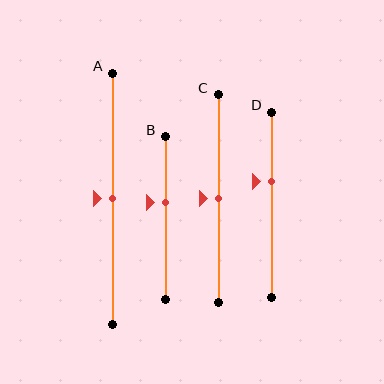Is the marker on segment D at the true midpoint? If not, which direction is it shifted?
No, the marker on segment D is shifted upward by about 12% of the segment length.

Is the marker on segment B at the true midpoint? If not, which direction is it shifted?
No, the marker on segment B is shifted upward by about 10% of the segment length.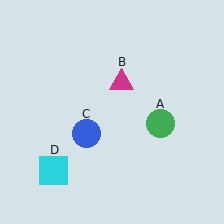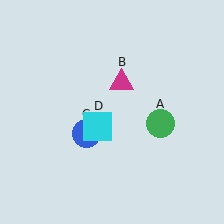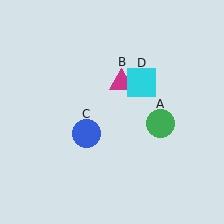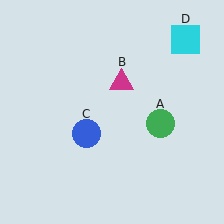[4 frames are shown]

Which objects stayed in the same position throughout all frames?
Green circle (object A) and magenta triangle (object B) and blue circle (object C) remained stationary.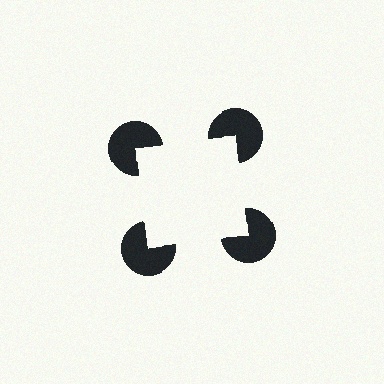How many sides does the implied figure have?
4 sides.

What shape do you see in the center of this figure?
An illusory square — its edges are inferred from the aligned wedge cuts in the pac-man discs, not physically drawn.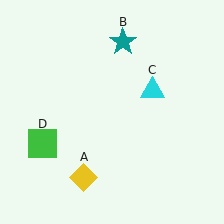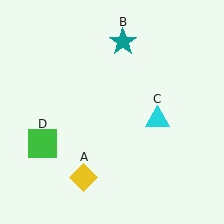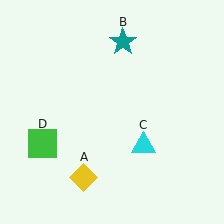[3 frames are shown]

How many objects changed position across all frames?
1 object changed position: cyan triangle (object C).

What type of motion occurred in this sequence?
The cyan triangle (object C) rotated clockwise around the center of the scene.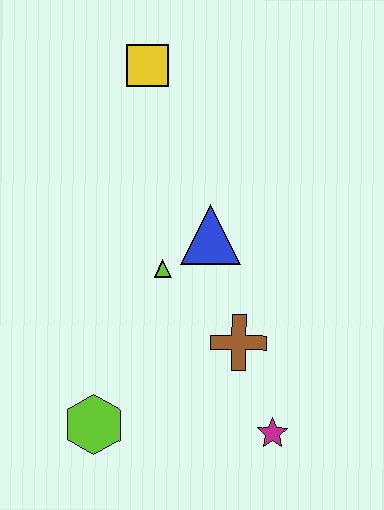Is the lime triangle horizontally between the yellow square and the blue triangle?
Yes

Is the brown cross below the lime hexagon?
No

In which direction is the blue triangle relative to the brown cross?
The blue triangle is above the brown cross.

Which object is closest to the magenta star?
The brown cross is closest to the magenta star.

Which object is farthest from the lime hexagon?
The yellow square is farthest from the lime hexagon.